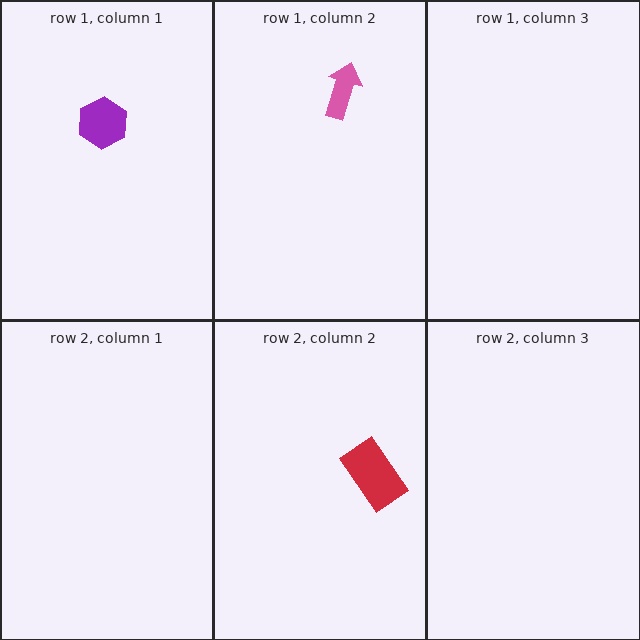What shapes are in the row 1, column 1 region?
The purple hexagon.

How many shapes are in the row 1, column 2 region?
1.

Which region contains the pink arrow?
The row 1, column 2 region.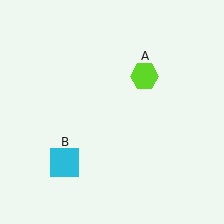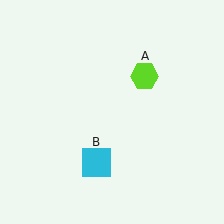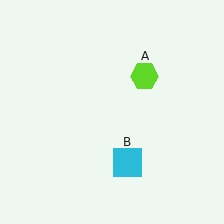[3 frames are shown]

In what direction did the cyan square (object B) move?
The cyan square (object B) moved right.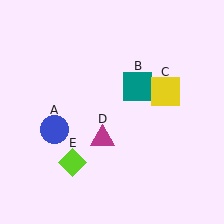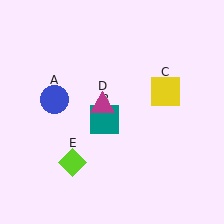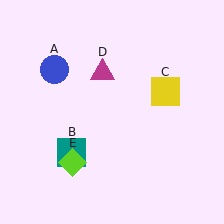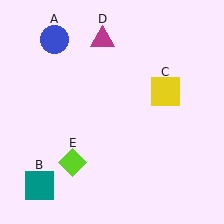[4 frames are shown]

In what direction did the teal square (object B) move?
The teal square (object B) moved down and to the left.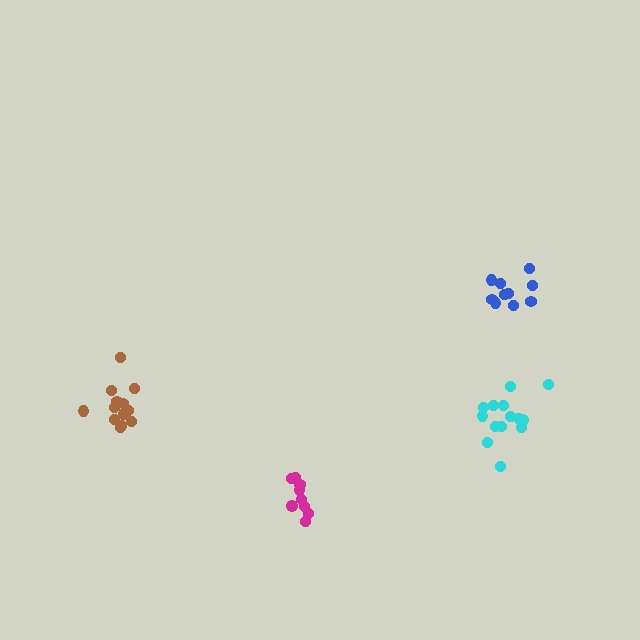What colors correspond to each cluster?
The clusters are colored: brown, cyan, blue, magenta.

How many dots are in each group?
Group 1: 14 dots, Group 2: 14 dots, Group 3: 10 dots, Group 4: 9 dots (47 total).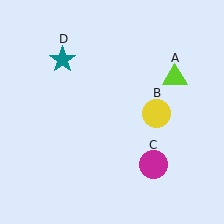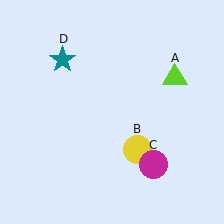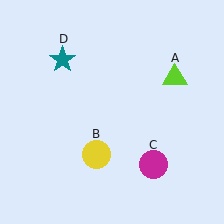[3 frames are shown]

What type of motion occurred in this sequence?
The yellow circle (object B) rotated clockwise around the center of the scene.